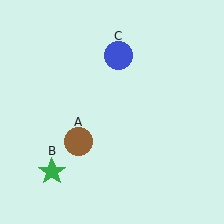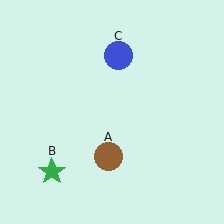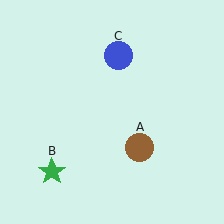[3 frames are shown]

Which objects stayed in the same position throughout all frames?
Green star (object B) and blue circle (object C) remained stationary.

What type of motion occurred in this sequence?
The brown circle (object A) rotated counterclockwise around the center of the scene.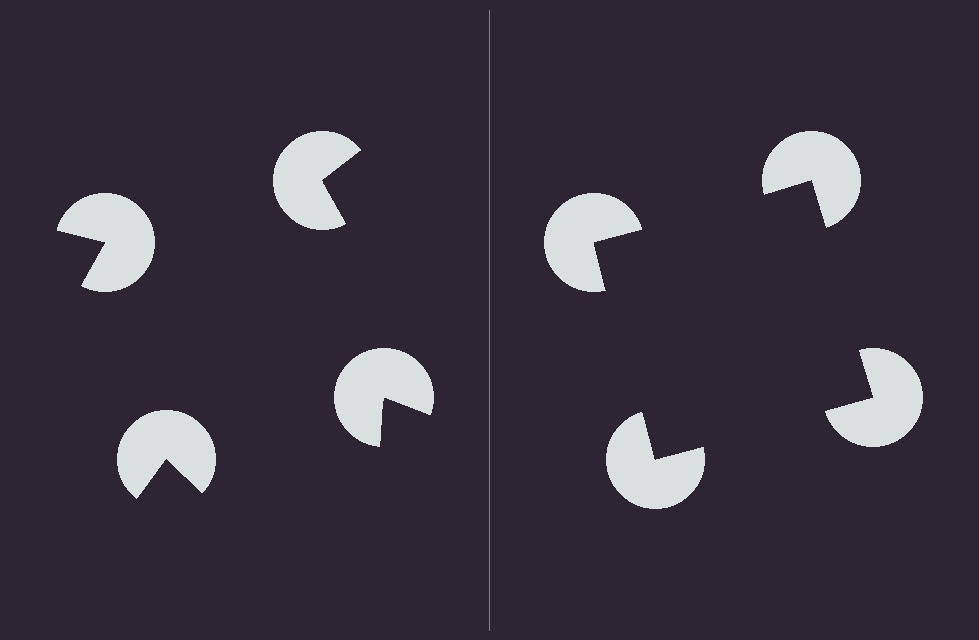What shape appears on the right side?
An illusory square.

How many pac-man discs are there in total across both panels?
8 — 4 on each side.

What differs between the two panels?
The pac-man discs are positioned identically on both sides; only the wedge orientations differ. On the right they align to a square; on the left they are misaligned.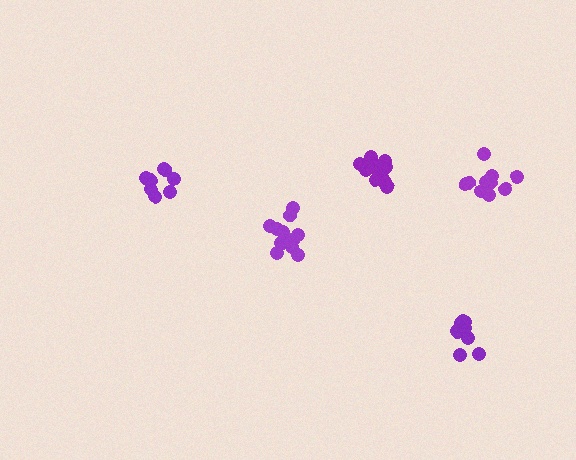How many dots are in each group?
Group 1: 10 dots, Group 2: 12 dots, Group 3: 13 dots, Group 4: 10 dots, Group 5: 8 dots (53 total).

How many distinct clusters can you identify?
There are 5 distinct clusters.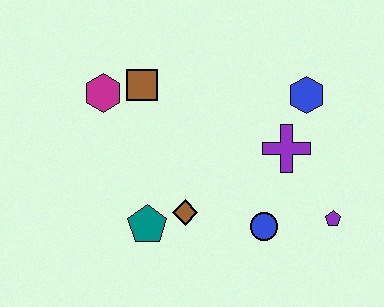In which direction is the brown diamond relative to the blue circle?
The brown diamond is to the left of the blue circle.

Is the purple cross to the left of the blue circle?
No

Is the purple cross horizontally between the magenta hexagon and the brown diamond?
No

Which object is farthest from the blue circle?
The magenta hexagon is farthest from the blue circle.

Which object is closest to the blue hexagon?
The purple cross is closest to the blue hexagon.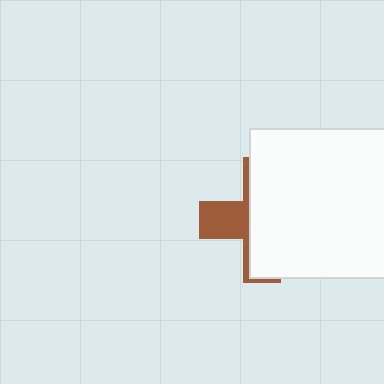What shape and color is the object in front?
The object in front is a white square.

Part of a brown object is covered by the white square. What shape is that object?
It is a cross.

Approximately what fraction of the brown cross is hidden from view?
Roughly 69% of the brown cross is hidden behind the white square.